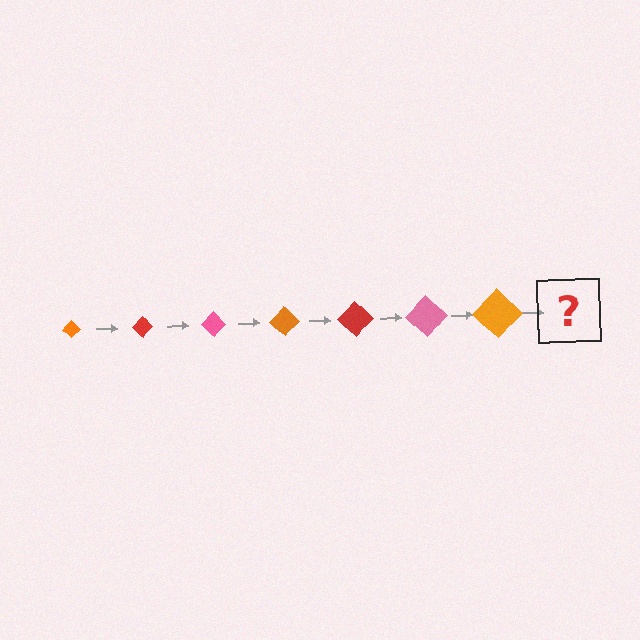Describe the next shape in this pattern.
It should be a red diamond, larger than the previous one.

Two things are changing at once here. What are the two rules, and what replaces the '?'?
The two rules are that the diamond grows larger each step and the color cycles through orange, red, and pink. The '?' should be a red diamond, larger than the previous one.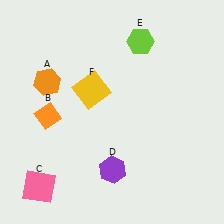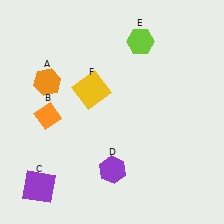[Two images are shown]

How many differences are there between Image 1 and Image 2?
There is 1 difference between the two images.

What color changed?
The square (C) changed from pink in Image 1 to purple in Image 2.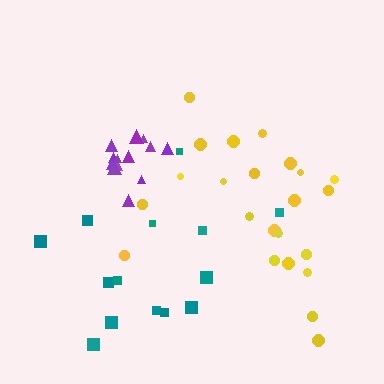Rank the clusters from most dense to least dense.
purple, yellow, teal.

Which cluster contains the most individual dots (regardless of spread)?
Yellow (23).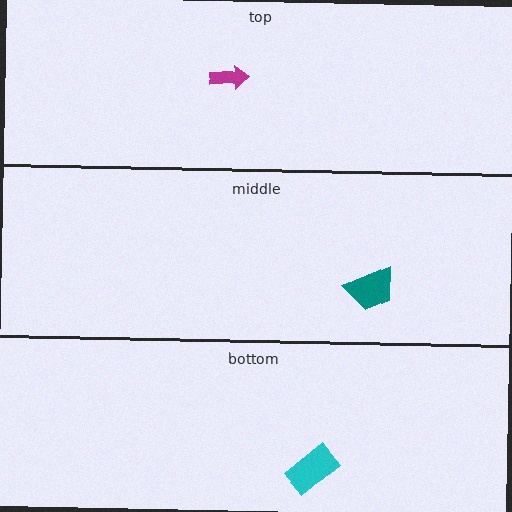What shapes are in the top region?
The magenta arrow.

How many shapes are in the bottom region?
1.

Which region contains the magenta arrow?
The top region.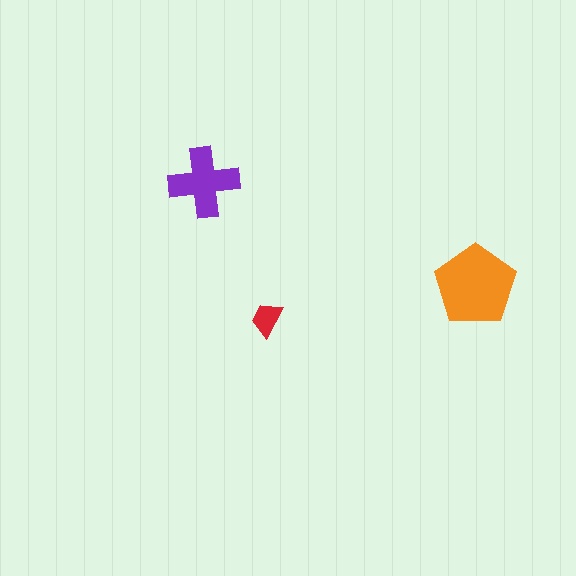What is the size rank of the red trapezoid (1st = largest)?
3rd.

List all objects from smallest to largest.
The red trapezoid, the purple cross, the orange pentagon.